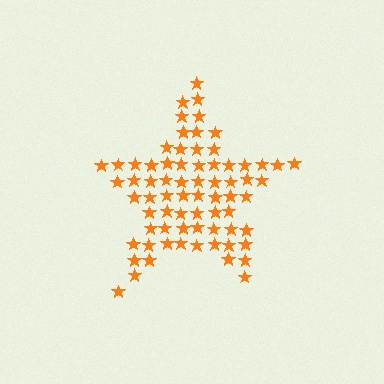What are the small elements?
The small elements are stars.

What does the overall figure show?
The overall figure shows a star.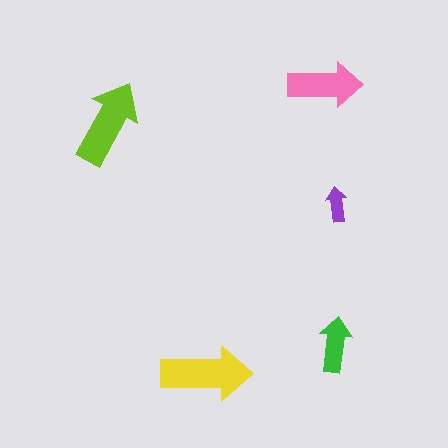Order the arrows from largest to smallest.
the yellow one, the lime one, the pink one, the green one, the purple one.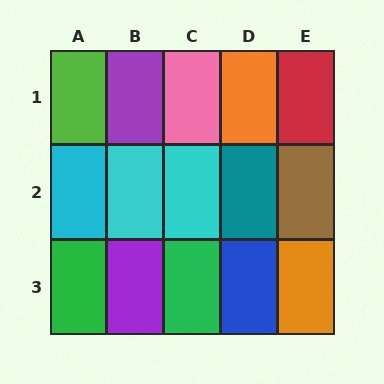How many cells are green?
2 cells are green.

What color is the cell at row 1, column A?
Lime.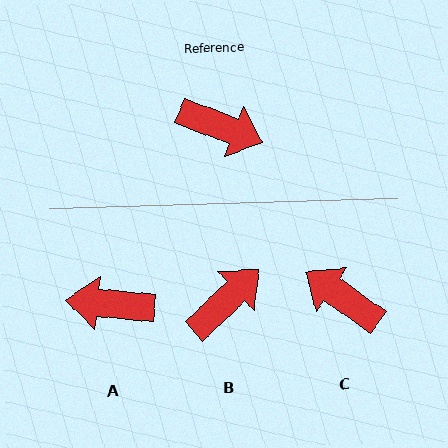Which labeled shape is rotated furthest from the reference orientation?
C, about 166 degrees away.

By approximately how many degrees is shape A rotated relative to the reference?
Approximately 164 degrees clockwise.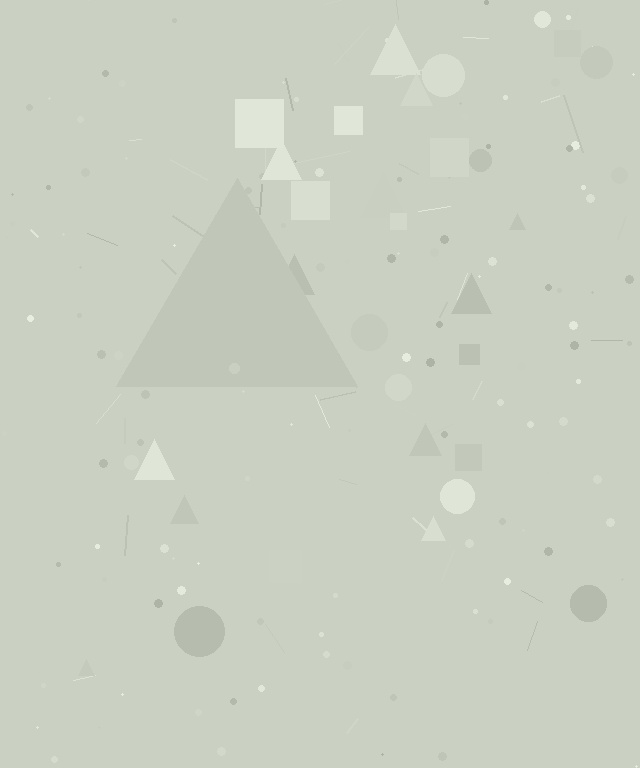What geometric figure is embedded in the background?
A triangle is embedded in the background.